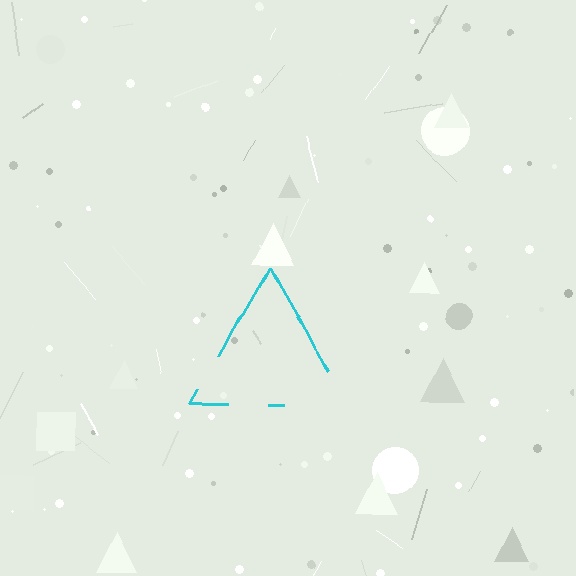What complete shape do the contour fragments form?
The contour fragments form a triangle.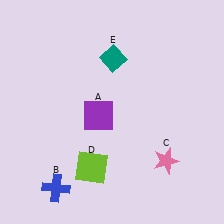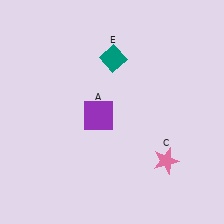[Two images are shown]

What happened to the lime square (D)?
The lime square (D) was removed in Image 2. It was in the bottom-left area of Image 1.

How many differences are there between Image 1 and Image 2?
There are 2 differences between the two images.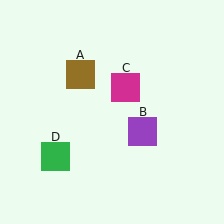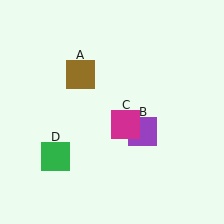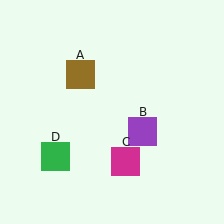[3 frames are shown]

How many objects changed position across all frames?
1 object changed position: magenta square (object C).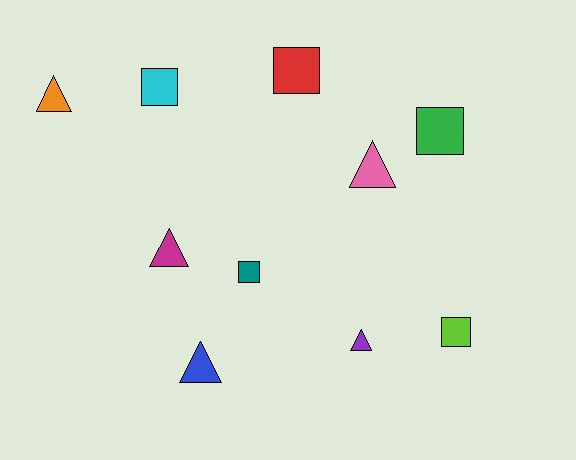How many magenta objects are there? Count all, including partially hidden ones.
There is 1 magenta object.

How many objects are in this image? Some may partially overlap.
There are 10 objects.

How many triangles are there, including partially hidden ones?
There are 5 triangles.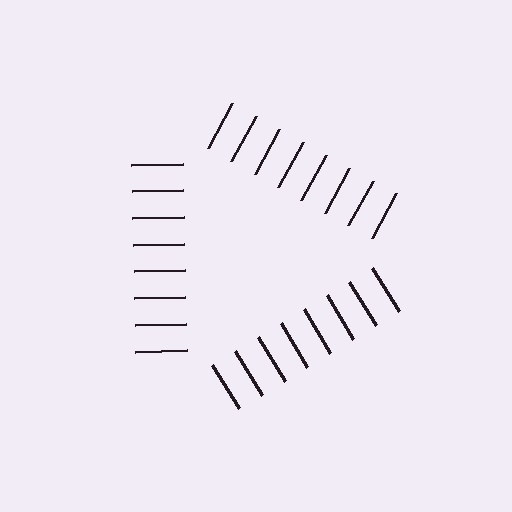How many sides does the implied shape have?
3 sides — the line-ends trace a triangle.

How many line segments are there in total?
24 — 8 along each of the 3 edges.